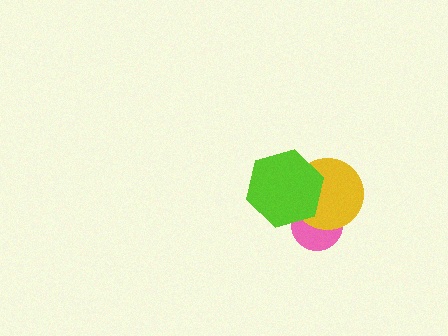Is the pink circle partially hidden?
Yes, it is partially covered by another shape.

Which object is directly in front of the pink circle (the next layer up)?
The yellow circle is directly in front of the pink circle.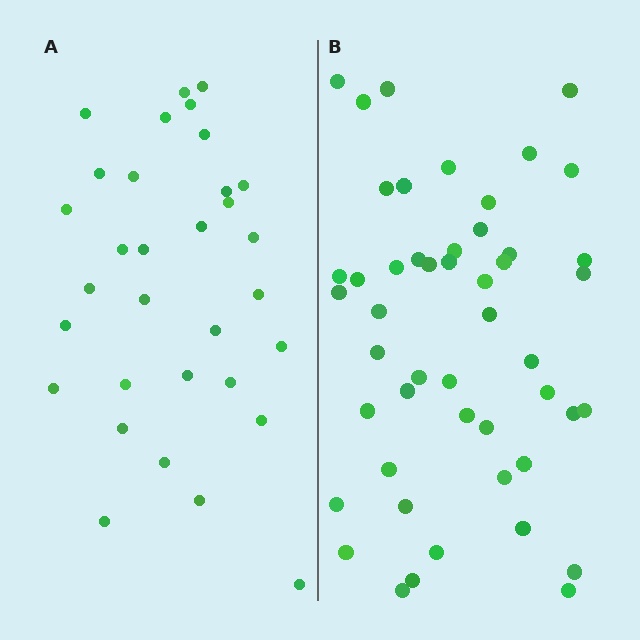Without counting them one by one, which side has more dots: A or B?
Region B (the right region) has more dots.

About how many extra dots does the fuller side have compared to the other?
Region B has approximately 15 more dots than region A.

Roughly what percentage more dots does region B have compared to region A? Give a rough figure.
About 55% more.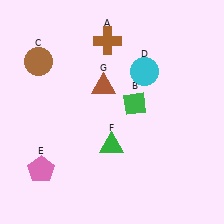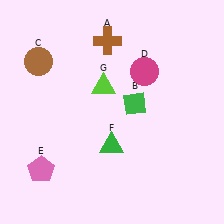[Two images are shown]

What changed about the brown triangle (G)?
In Image 1, G is brown. In Image 2, it changed to lime.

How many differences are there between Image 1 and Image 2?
There are 2 differences between the two images.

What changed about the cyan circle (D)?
In Image 1, D is cyan. In Image 2, it changed to magenta.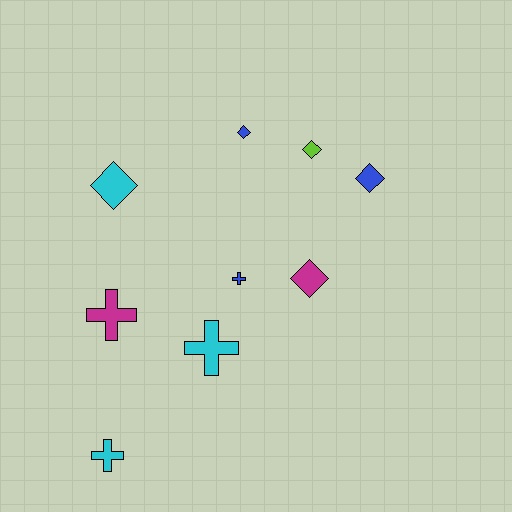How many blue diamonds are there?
There are 2 blue diamonds.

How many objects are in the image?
There are 9 objects.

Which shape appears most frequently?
Diamond, with 5 objects.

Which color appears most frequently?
Cyan, with 3 objects.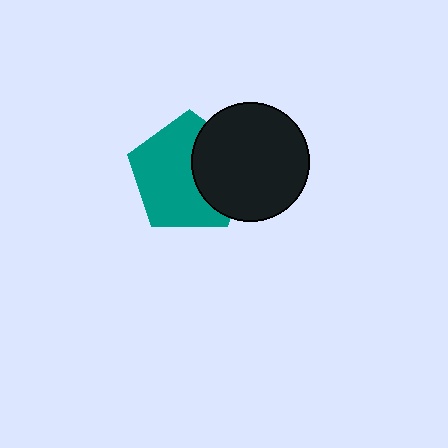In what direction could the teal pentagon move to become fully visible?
The teal pentagon could move left. That would shift it out from behind the black circle entirely.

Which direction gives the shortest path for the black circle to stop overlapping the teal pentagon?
Moving right gives the shortest separation.